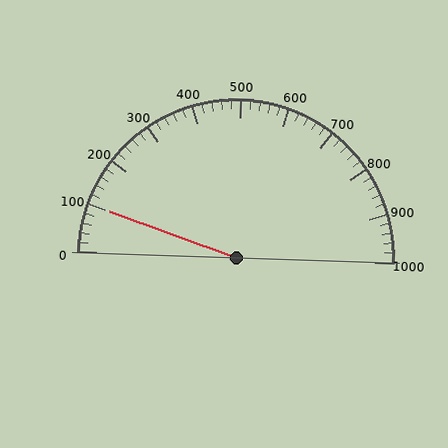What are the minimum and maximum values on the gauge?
The gauge ranges from 0 to 1000.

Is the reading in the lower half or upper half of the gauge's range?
The reading is in the lower half of the range (0 to 1000).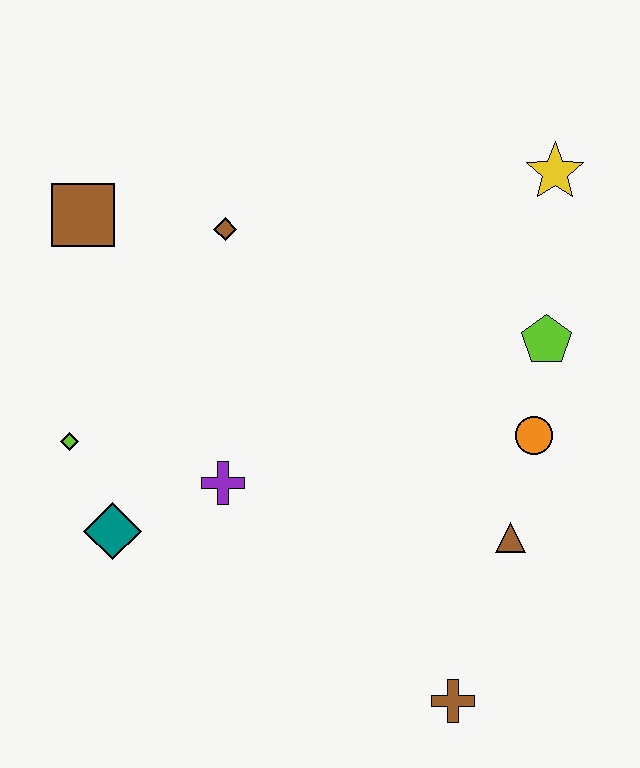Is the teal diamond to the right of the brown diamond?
No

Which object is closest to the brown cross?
The brown triangle is closest to the brown cross.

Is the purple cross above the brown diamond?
No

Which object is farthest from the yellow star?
The teal diamond is farthest from the yellow star.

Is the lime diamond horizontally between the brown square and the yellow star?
No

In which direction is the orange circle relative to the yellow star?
The orange circle is below the yellow star.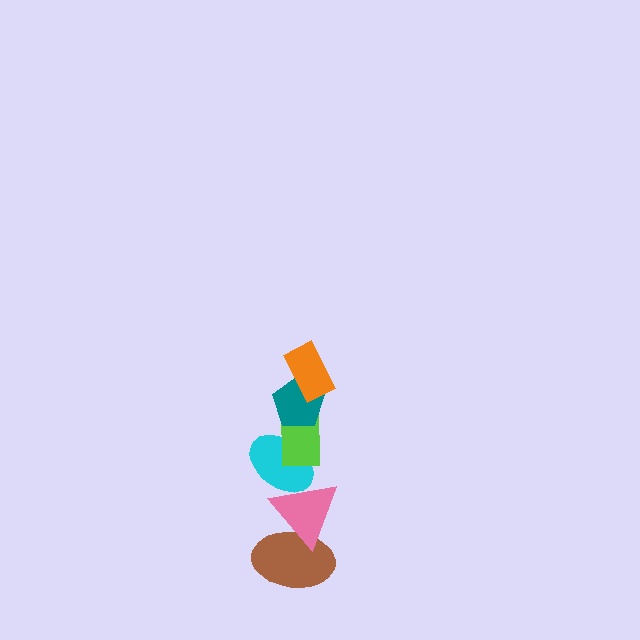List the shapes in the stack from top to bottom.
From top to bottom: the orange rectangle, the teal pentagon, the lime rectangle, the cyan ellipse, the pink triangle, the brown ellipse.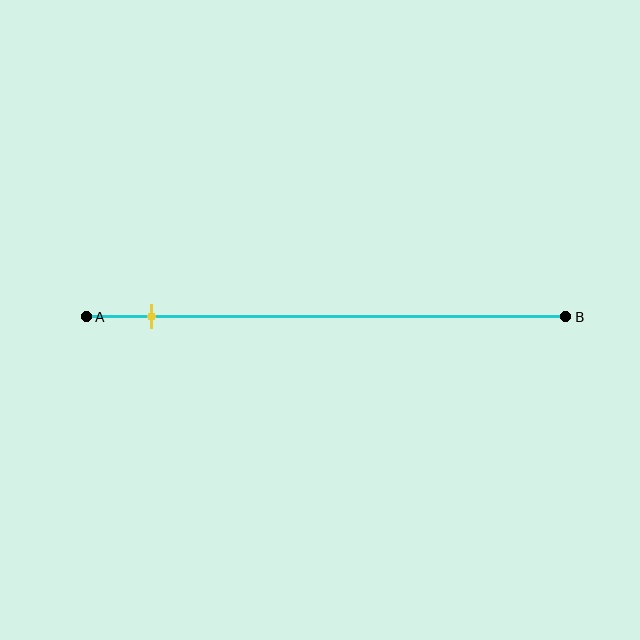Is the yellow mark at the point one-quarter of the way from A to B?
No, the mark is at about 15% from A, not at the 25% one-quarter point.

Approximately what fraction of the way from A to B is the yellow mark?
The yellow mark is approximately 15% of the way from A to B.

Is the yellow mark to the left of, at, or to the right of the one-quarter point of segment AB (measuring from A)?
The yellow mark is to the left of the one-quarter point of segment AB.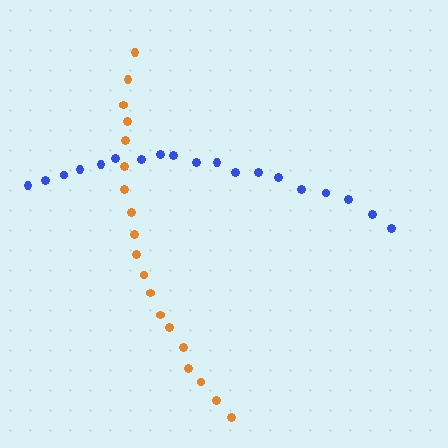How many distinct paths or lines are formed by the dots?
There are 2 distinct paths.